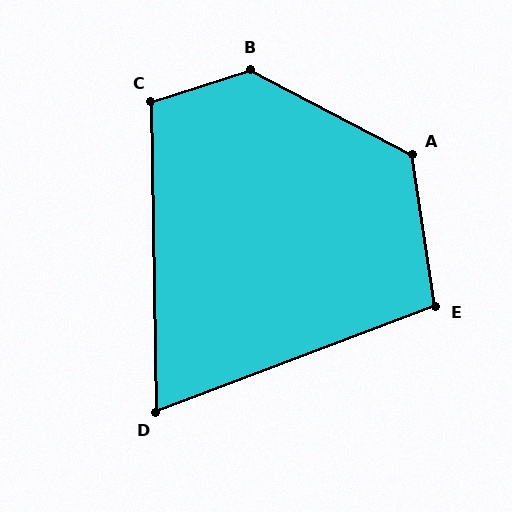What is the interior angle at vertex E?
Approximately 102 degrees (obtuse).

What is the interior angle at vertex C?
Approximately 107 degrees (obtuse).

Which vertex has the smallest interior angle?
D, at approximately 70 degrees.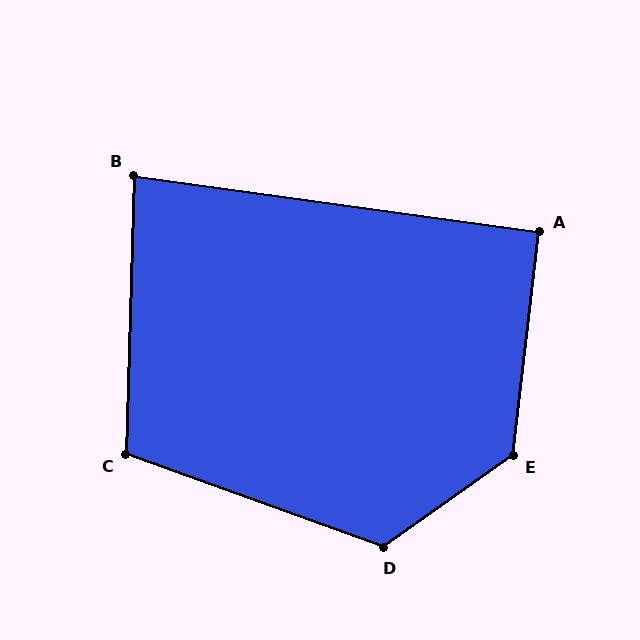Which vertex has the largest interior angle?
E, at approximately 132 degrees.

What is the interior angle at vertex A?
Approximately 91 degrees (approximately right).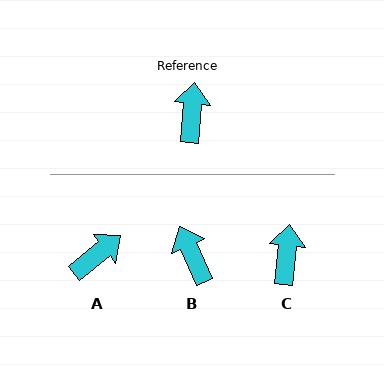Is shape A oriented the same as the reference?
No, it is off by about 46 degrees.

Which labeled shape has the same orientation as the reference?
C.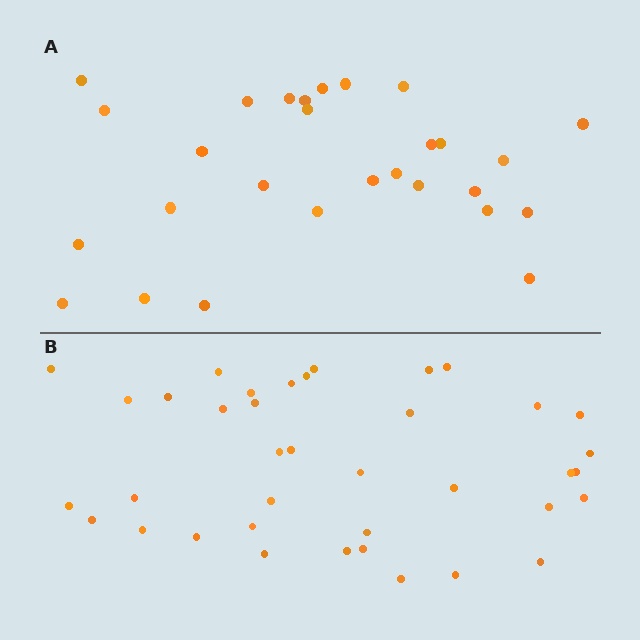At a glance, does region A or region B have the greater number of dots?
Region B (the bottom region) has more dots.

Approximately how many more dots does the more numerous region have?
Region B has roughly 10 or so more dots than region A.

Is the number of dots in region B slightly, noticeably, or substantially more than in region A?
Region B has noticeably more, but not dramatically so. The ratio is roughly 1.4 to 1.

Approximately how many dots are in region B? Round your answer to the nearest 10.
About 40 dots. (The exact count is 38, which rounds to 40.)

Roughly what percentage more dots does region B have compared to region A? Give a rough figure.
About 35% more.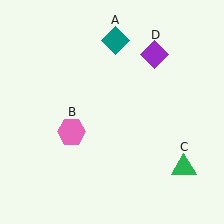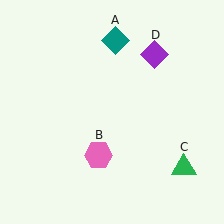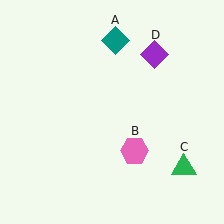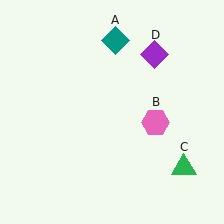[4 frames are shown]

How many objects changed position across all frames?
1 object changed position: pink hexagon (object B).